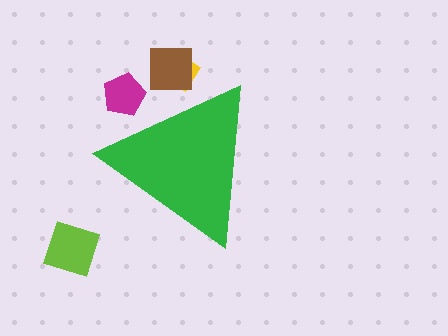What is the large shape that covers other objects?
A green triangle.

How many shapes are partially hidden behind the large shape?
3 shapes are partially hidden.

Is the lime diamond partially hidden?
No, the lime diamond is fully visible.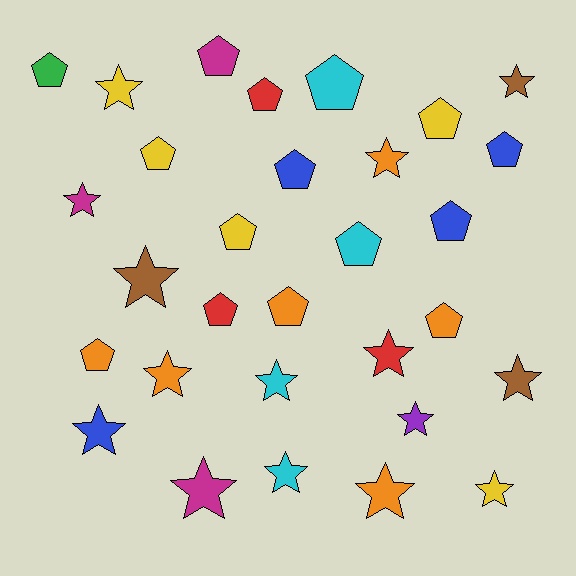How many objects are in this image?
There are 30 objects.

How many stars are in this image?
There are 15 stars.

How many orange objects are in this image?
There are 6 orange objects.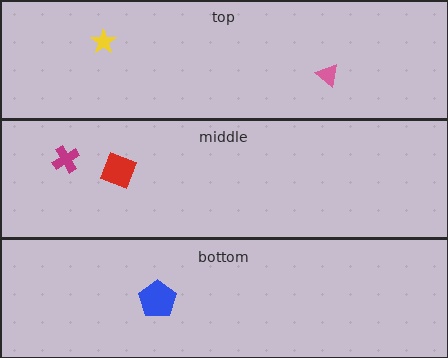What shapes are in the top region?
The yellow star, the pink triangle.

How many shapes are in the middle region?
2.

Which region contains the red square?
The middle region.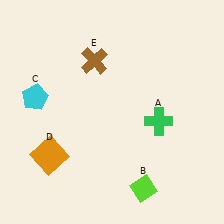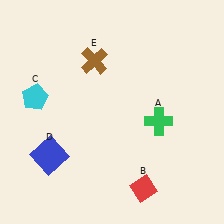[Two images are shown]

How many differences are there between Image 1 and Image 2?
There are 2 differences between the two images.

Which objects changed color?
B changed from lime to red. D changed from orange to blue.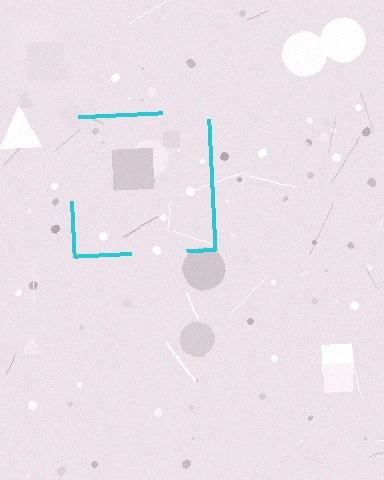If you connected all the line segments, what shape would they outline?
They would outline a square.